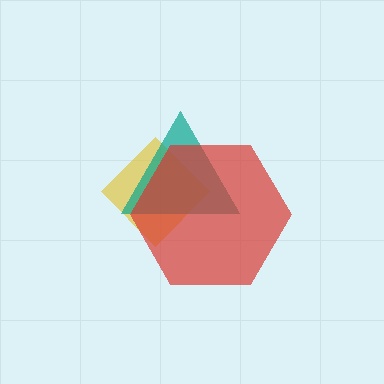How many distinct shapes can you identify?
There are 3 distinct shapes: a yellow diamond, a teal triangle, a red hexagon.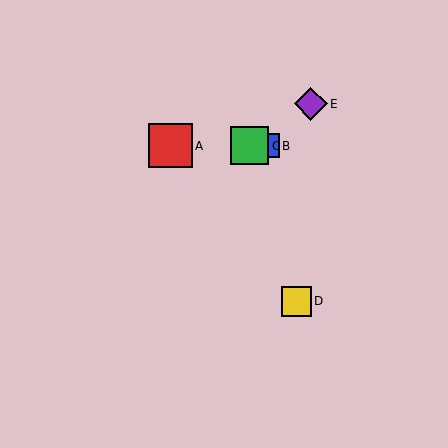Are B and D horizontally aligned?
No, B is at y≈146 and D is at y≈301.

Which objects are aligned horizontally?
Objects A, B, C are aligned horizontally.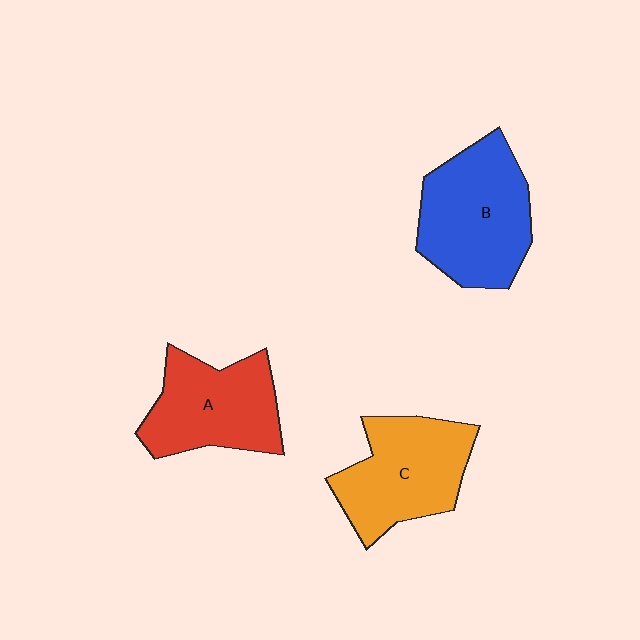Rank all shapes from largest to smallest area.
From largest to smallest: B (blue), C (orange), A (red).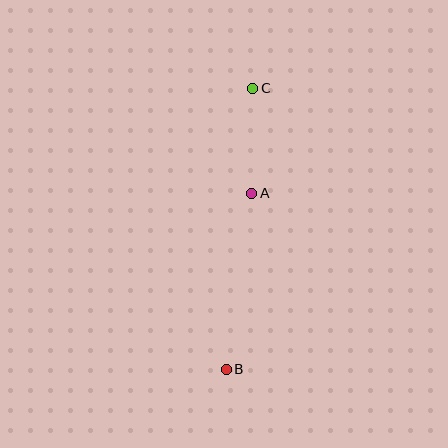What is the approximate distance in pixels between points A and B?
The distance between A and B is approximately 178 pixels.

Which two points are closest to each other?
Points A and C are closest to each other.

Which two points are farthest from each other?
Points B and C are farthest from each other.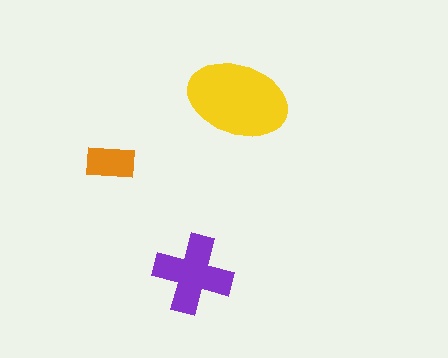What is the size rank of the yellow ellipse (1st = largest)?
1st.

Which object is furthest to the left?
The orange rectangle is leftmost.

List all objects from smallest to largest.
The orange rectangle, the purple cross, the yellow ellipse.